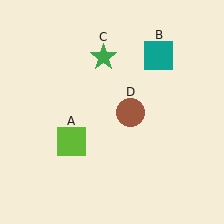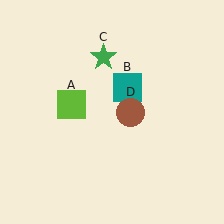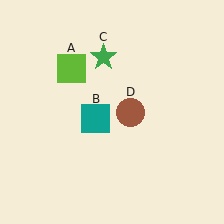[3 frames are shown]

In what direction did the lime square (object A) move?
The lime square (object A) moved up.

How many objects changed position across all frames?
2 objects changed position: lime square (object A), teal square (object B).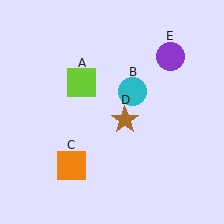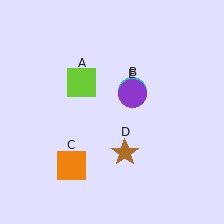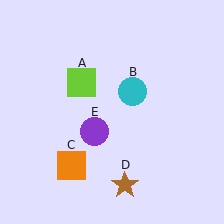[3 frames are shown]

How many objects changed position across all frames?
2 objects changed position: brown star (object D), purple circle (object E).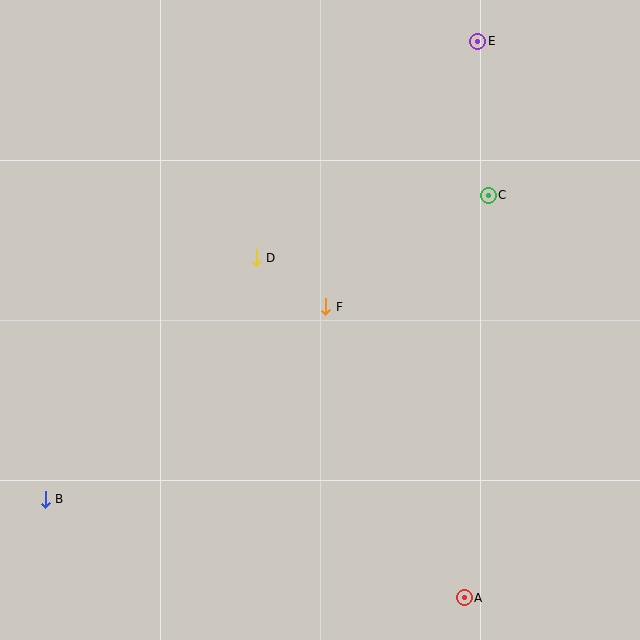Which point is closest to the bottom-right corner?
Point A is closest to the bottom-right corner.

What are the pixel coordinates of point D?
Point D is at (256, 258).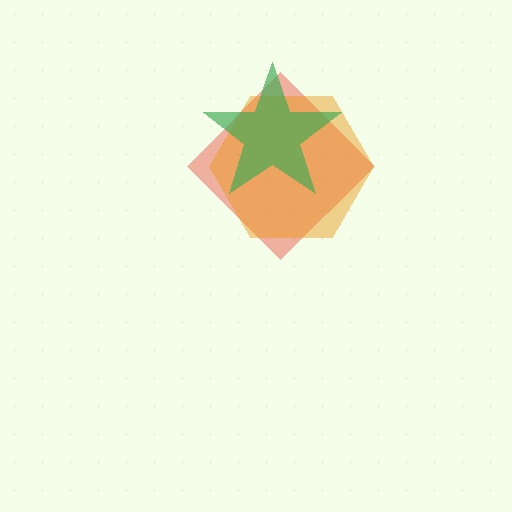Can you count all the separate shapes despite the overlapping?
Yes, there are 3 separate shapes.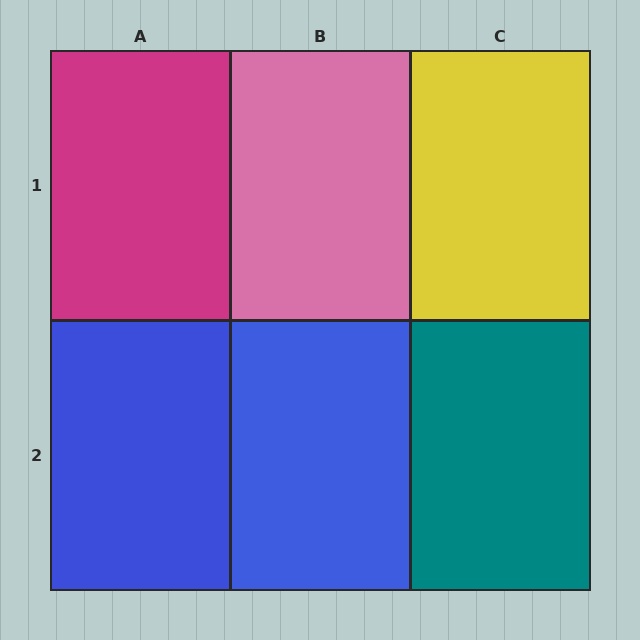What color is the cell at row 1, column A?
Magenta.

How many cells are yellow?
1 cell is yellow.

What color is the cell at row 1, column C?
Yellow.